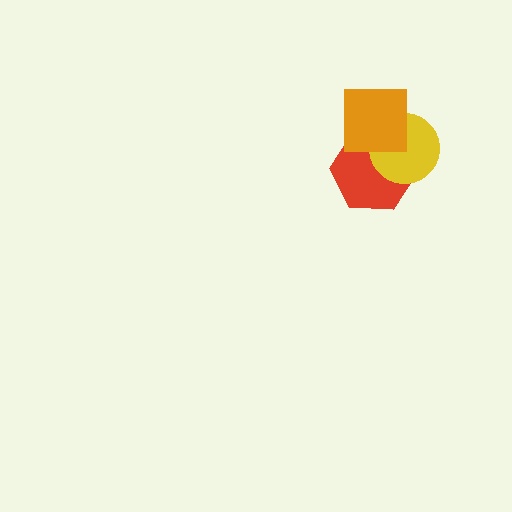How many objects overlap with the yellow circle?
2 objects overlap with the yellow circle.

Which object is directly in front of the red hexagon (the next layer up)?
The yellow circle is directly in front of the red hexagon.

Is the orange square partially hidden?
No, no other shape covers it.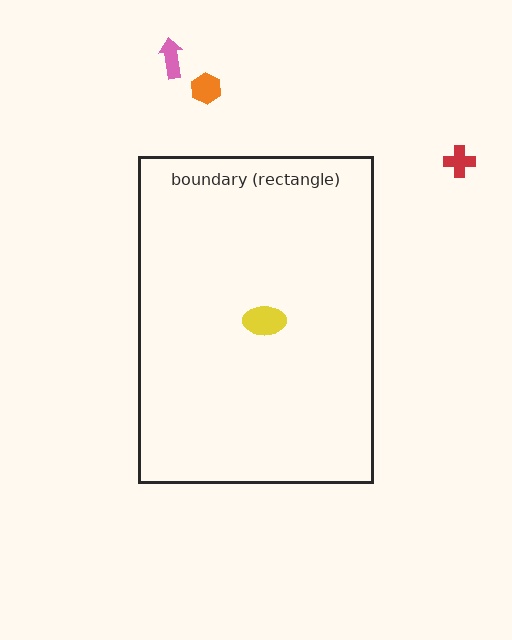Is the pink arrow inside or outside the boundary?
Outside.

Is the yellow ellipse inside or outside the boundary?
Inside.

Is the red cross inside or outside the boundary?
Outside.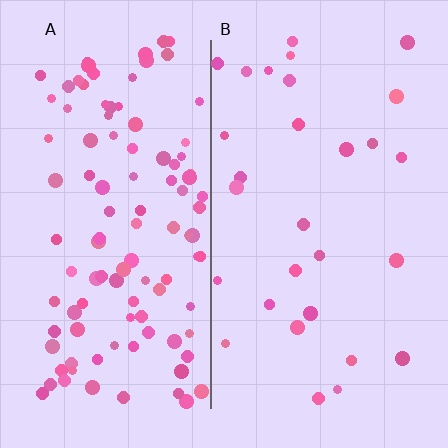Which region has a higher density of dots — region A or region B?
A (the left).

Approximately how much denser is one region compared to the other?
Approximately 3.7× — region A over region B.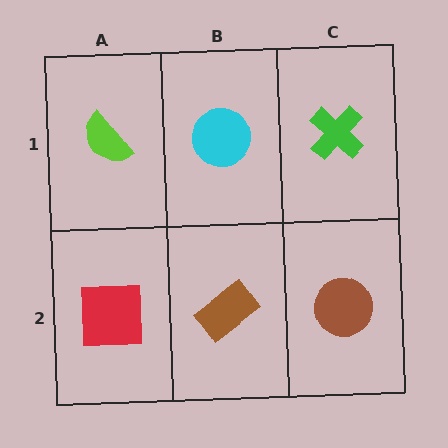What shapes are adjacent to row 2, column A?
A lime semicircle (row 1, column A), a brown rectangle (row 2, column B).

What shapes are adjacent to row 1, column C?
A brown circle (row 2, column C), a cyan circle (row 1, column B).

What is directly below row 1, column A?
A red square.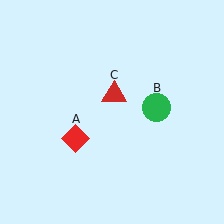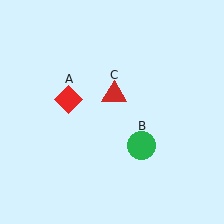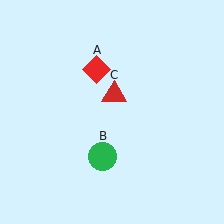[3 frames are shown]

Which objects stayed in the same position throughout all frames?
Red triangle (object C) remained stationary.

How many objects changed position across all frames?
2 objects changed position: red diamond (object A), green circle (object B).